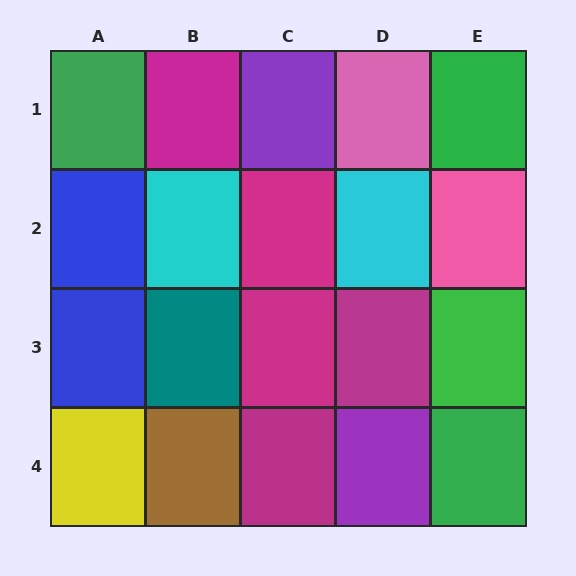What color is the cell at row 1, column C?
Purple.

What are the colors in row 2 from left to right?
Blue, cyan, magenta, cyan, pink.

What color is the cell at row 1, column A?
Green.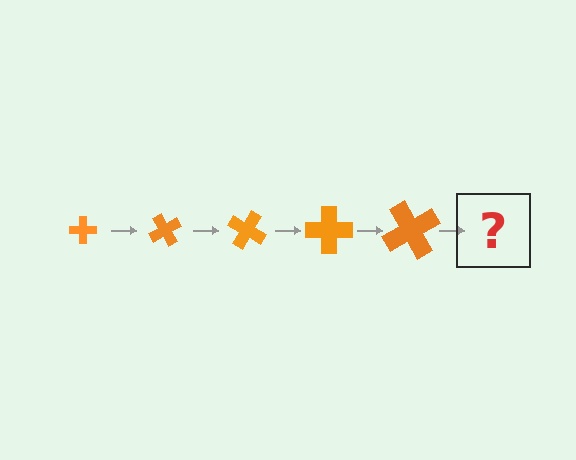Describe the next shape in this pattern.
It should be a cross, larger than the previous one and rotated 300 degrees from the start.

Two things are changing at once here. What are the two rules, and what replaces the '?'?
The two rules are that the cross grows larger each step and it rotates 60 degrees each step. The '?' should be a cross, larger than the previous one and rotated 300 degrees from the start.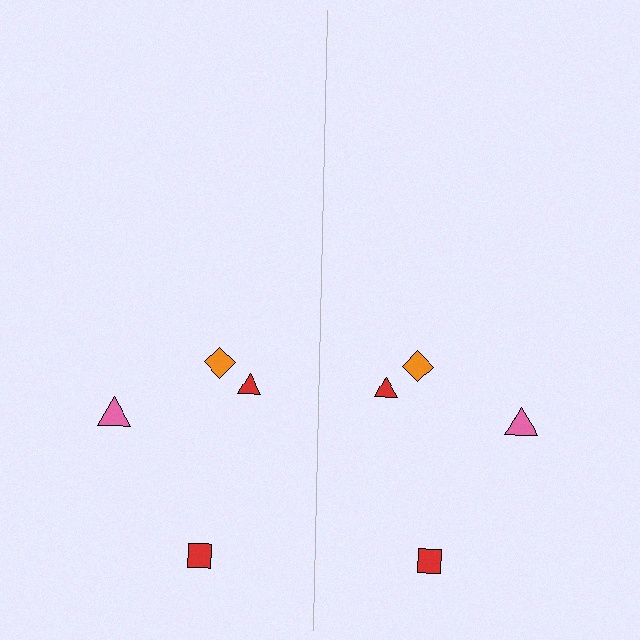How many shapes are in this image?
There are 8 shapes in this image.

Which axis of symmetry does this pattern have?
The pattern has a vertical axis of symmetry running through the center of the image.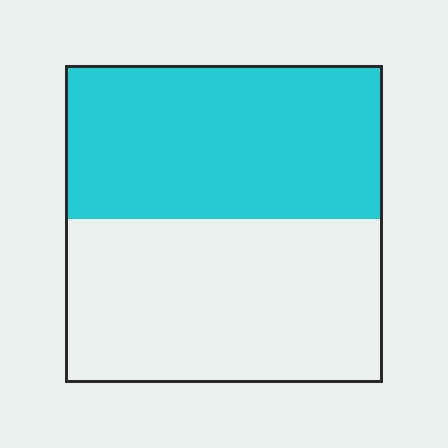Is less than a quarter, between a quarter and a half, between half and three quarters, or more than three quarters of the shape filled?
Between a quarter and a half.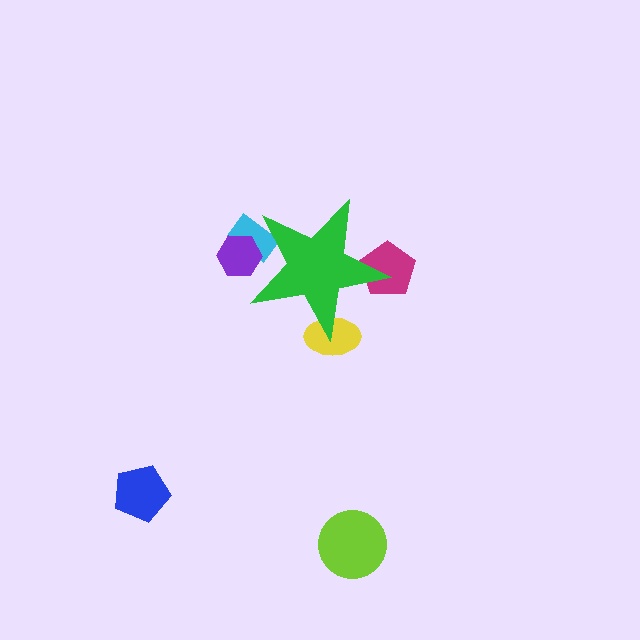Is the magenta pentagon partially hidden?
Yes, the magenta pentagon is partially hidden behind the green star.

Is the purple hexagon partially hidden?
Yes, the purple hexagon is partially hidden behind the green star.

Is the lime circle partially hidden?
No, the lime circle is fully visible.